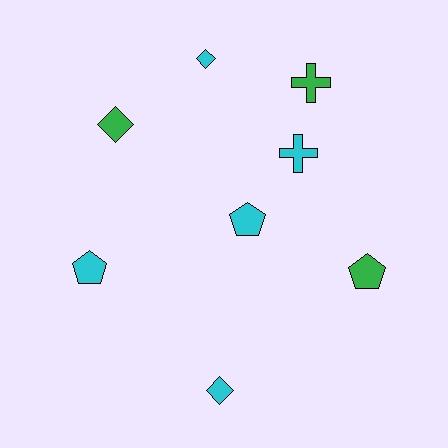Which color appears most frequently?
Cyan, with 5 objects.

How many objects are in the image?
There are 8 objects.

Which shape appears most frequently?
Pentagon, with 3 objects.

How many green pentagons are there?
There is 1 green pentagon.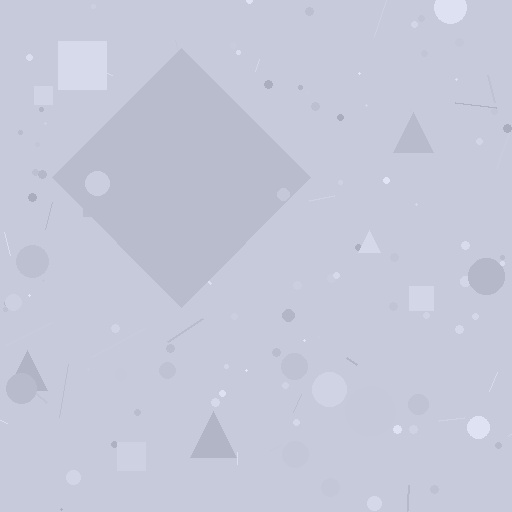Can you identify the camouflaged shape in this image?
The camouflaged shape is a diamond.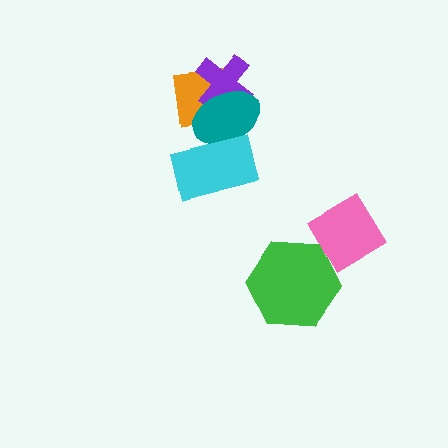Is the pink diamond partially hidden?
Yes, it is partially covered by another shape.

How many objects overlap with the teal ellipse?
3 objects overlap with the teal ellipse.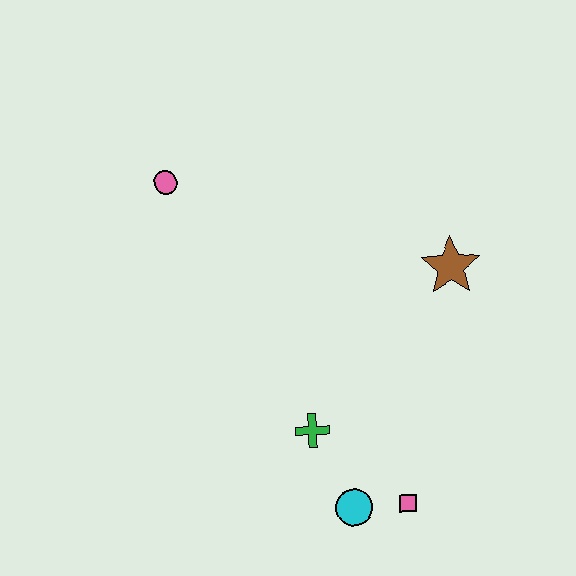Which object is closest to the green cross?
The cyan circle is closest to the green cross.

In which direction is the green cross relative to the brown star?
The green cross is below the brown star.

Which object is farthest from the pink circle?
The pink square is farthest from the pink circle.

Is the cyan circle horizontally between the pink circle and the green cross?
No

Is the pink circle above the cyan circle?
Yes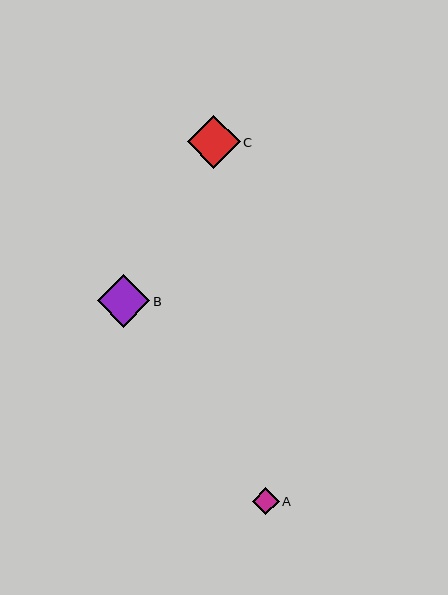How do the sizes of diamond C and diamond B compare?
Diamond C and diamond B are approximately the same size.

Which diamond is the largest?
Diamond C is the largest with a size of approximately 53 pixels.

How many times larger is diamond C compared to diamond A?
Diamond C is approximately 2.0 times the size of diamond A.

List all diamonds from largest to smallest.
From largest to smallest: C, B, A.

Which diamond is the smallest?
Diamond A is the smallest with a size of approximately 27 pixels.